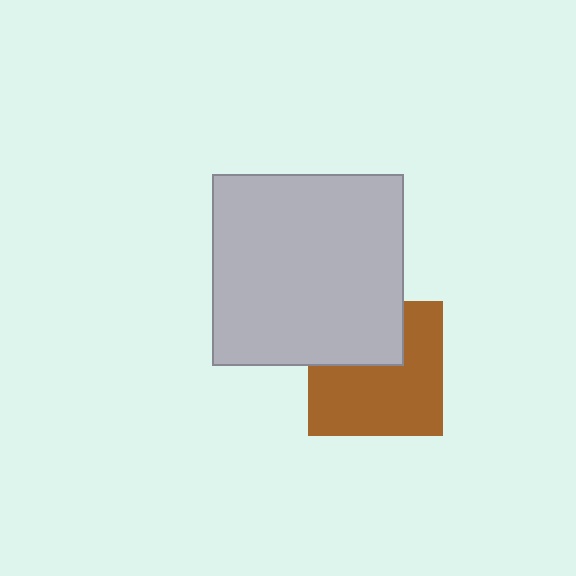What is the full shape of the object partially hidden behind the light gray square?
The partially hidden object is a brown square.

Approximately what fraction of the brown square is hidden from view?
Roughly 34% of the brown square is hidden behind the light gray square.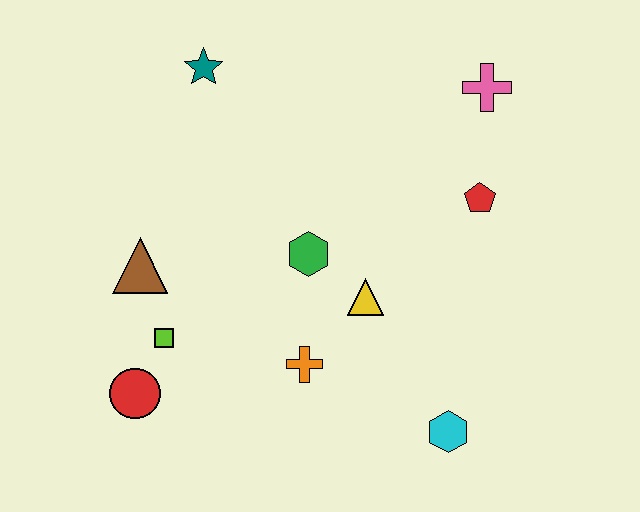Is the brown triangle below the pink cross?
Yes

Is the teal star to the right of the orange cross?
No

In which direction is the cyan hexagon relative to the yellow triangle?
The cyan hexagon is below the yellow triangle.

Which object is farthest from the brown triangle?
The pink cross is farthest from the brown triangle.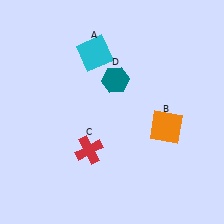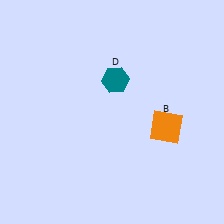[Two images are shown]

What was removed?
The cyan square (A), the red cross (C) were removed in Image 2.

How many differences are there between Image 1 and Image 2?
There are 2 differences between the two images.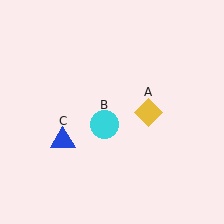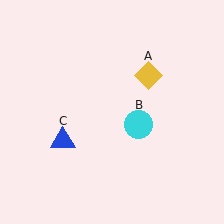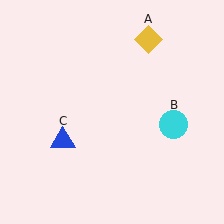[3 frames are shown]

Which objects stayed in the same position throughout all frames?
Blue triangle (object C) remained stationary.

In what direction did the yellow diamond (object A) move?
The yellow diamond (object A) moved up.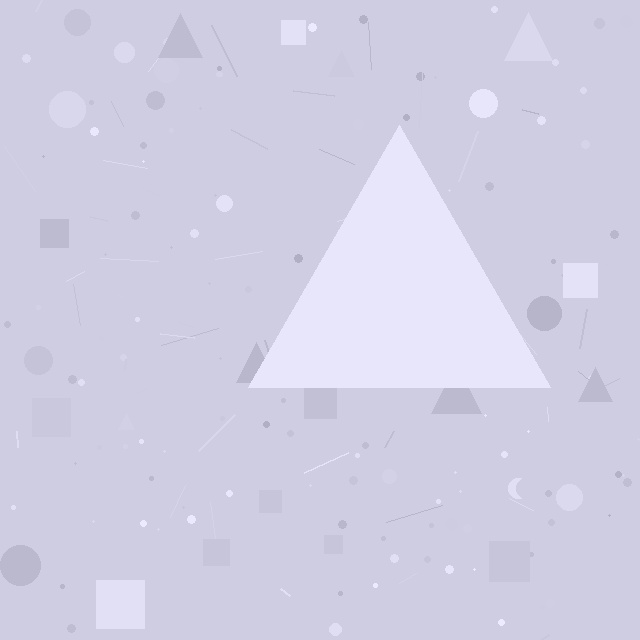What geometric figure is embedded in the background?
A triangle is embedded in the background.